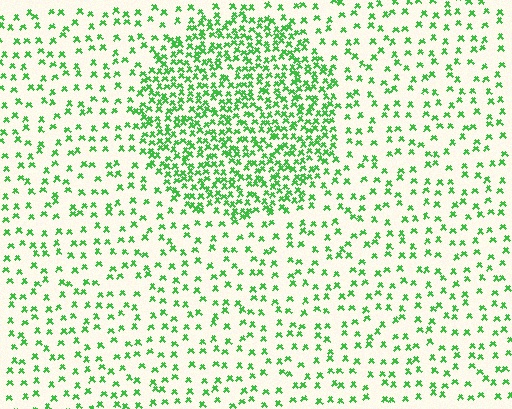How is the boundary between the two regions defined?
The boundary is defined by a change in element density (approximately 2.6x ratio). All elements are the same color, size, and shape.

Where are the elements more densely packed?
The elements are more densely packed inside the circle boundary.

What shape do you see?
I see a circle.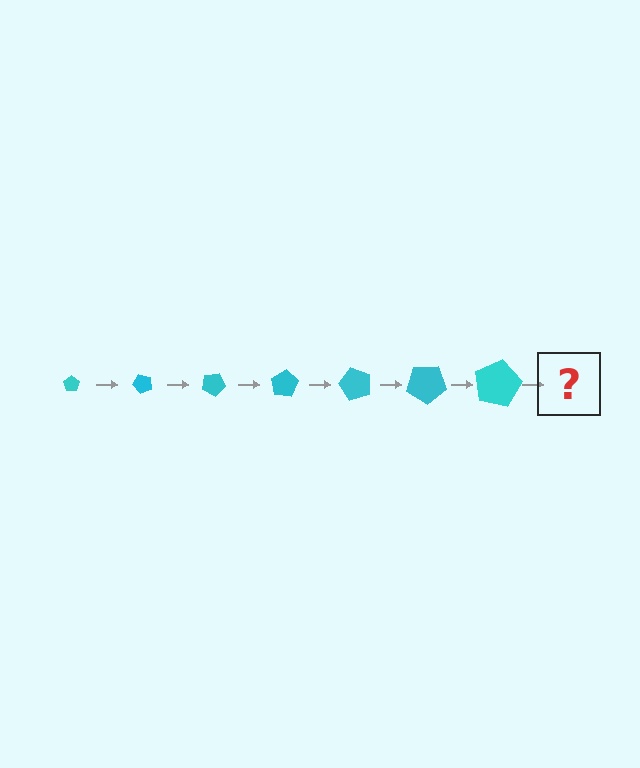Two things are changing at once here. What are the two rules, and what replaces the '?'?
The two rules are that the pentagon grows larger each step and it rotates 50 degrees each step. The '?' should be a pentagon, larger than the previous one and rotated 350 degrees from the start.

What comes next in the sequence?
The next element should be a pentagon, larger than the previous one and rotated 350 degrees from the start.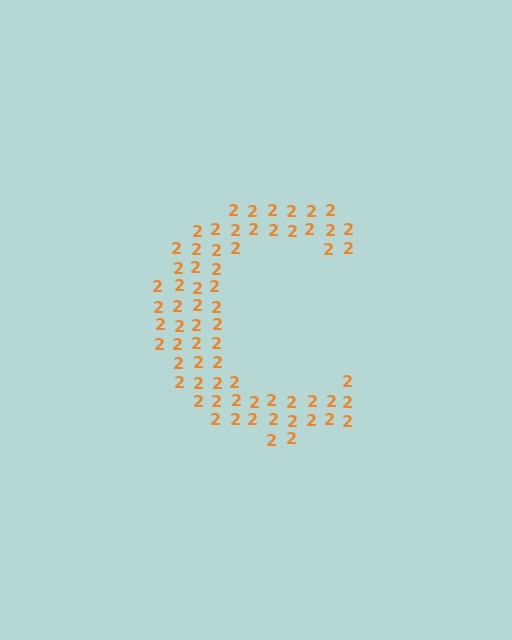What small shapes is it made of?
It is made of small digit 2's.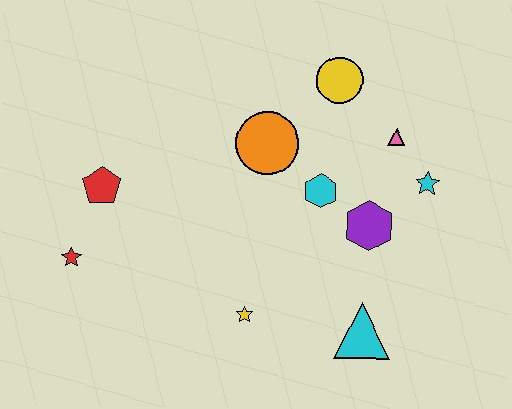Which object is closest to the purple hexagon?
The cyan hexagon is closest to the purple hexagon.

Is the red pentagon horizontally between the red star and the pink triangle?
Yes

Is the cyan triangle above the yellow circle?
No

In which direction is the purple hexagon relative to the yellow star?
The purple hexagon is to the right of the yellow star.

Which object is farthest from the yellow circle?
The red star is farthest from the yellow circle.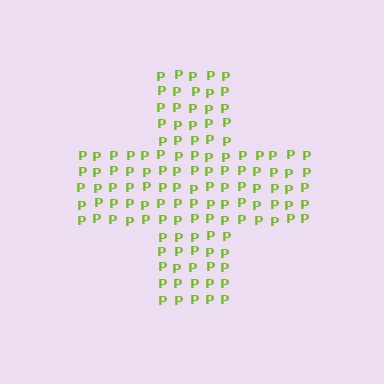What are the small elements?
The small elements are letter P's.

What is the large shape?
The large shape is a cross.